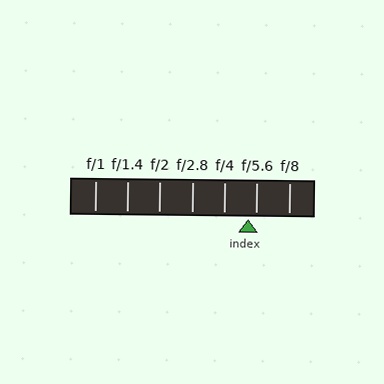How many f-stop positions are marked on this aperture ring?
There are 7 f-stop positions marked.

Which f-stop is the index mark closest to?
The index mark is closest to f/5.6.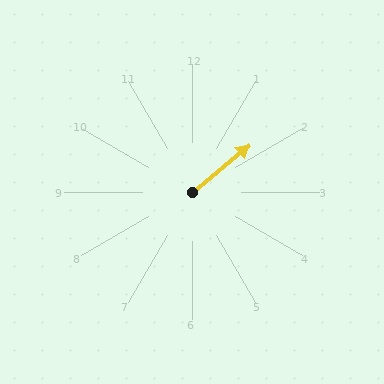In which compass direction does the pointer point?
Northeast.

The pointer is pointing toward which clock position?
Roughly 2 o'clock.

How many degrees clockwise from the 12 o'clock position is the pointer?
Approximately 51 degrees.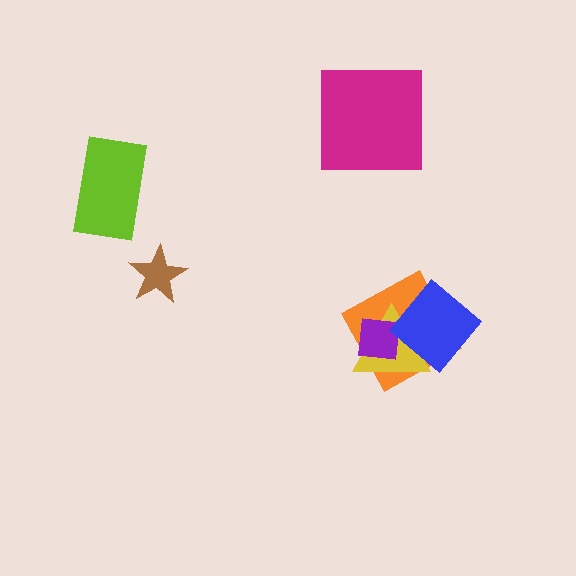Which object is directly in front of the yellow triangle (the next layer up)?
The purple square is directly in front of the yellow triangle.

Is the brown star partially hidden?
No, no other shape covers it.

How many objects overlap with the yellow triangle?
3 objects overlap with the yellow triangle.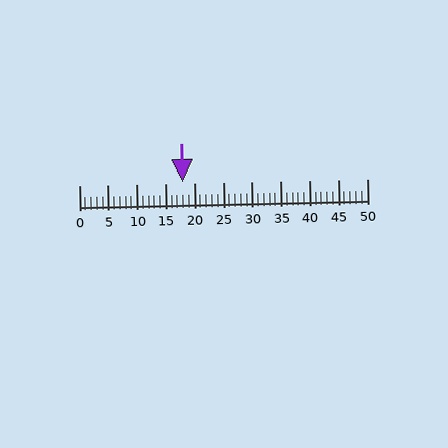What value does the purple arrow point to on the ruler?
The purple arrow points to approximately 18.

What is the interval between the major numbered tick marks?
The major tick marks are spaced 5 units apart.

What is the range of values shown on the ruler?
The ruler shows values from 0 to 50.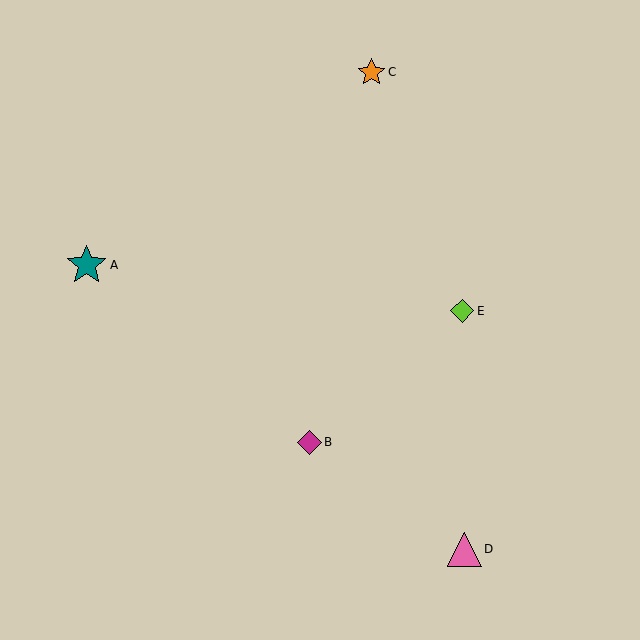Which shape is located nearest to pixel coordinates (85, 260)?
The teal star (labeled A) at (87, 265) is nearest to that location.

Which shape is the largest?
The teal star (labeled A) is the largest.